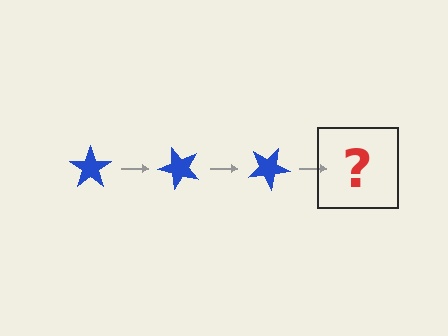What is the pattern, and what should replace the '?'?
The pattern is that the star rotates 50 degrees each step. The '?' should be a blue star rotated 150 degrees.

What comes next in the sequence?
The next element should be a blue star rotated 150 degrees.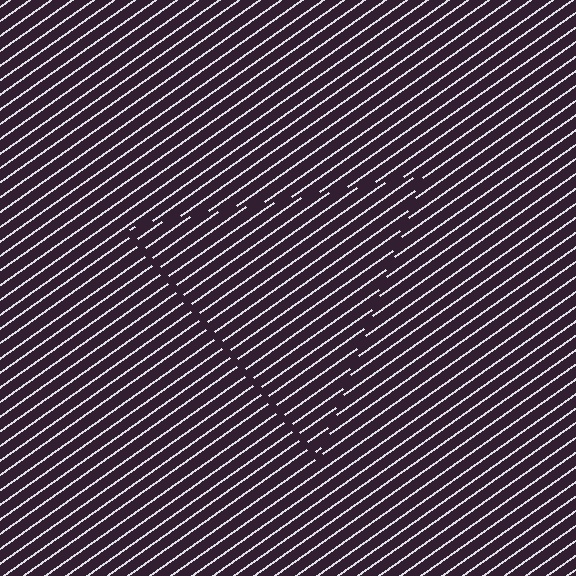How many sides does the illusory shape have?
3 sides — the line-ends trace a triangle.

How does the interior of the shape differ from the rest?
The interior of the shape contains the same grating, shifted by half a period — the contour is defined by the phase discontinuity where line-ends from the inner and outer gratings abut.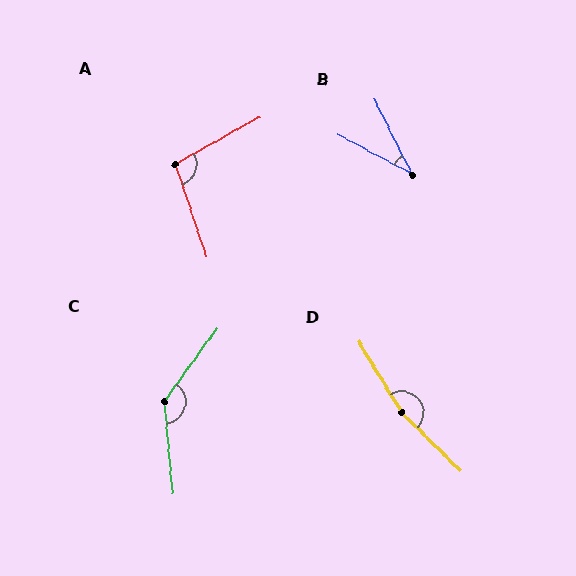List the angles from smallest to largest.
B (35°), A (101°), C (139°), D (166°).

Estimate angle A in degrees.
Approximately 101 degrees.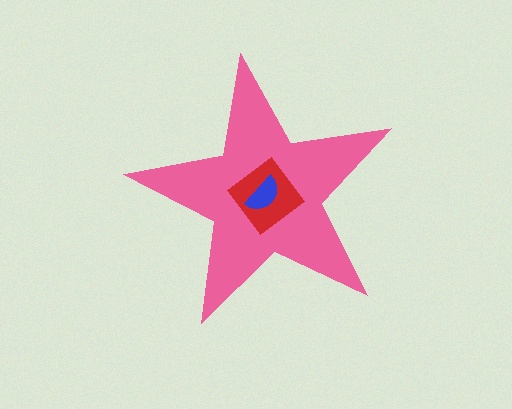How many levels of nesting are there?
3.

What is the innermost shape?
The blue semicircle.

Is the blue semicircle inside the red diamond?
Yes.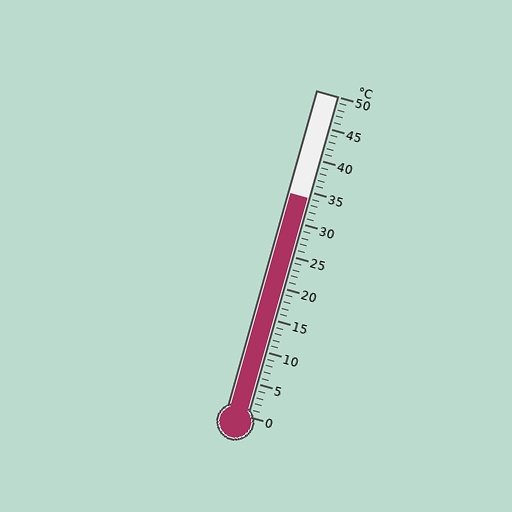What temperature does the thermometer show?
The thermometer shows approximately 34°C.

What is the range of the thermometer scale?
The thermometer scale ranges from 0°C to 50°C.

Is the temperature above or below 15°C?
The temperature is above 15°C.